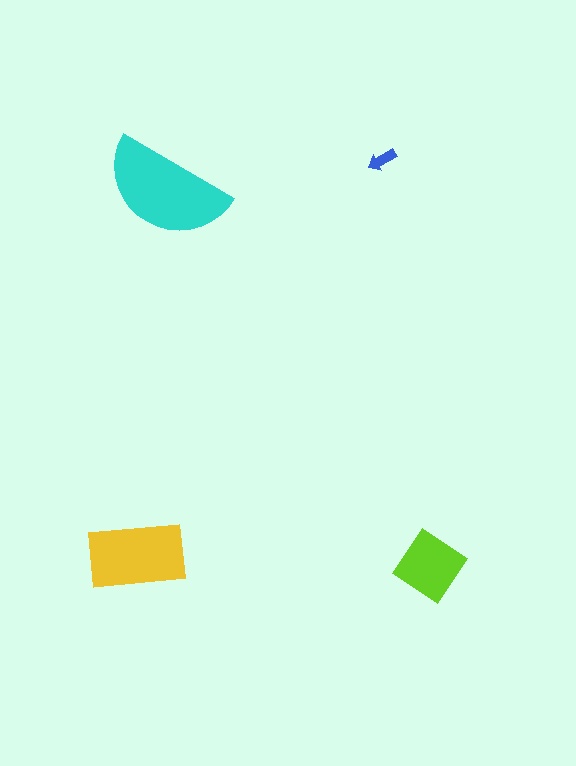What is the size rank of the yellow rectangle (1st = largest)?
2nd.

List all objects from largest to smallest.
The cyan semicircle, the yellow rectangle, the lime diamond, the blue arrow.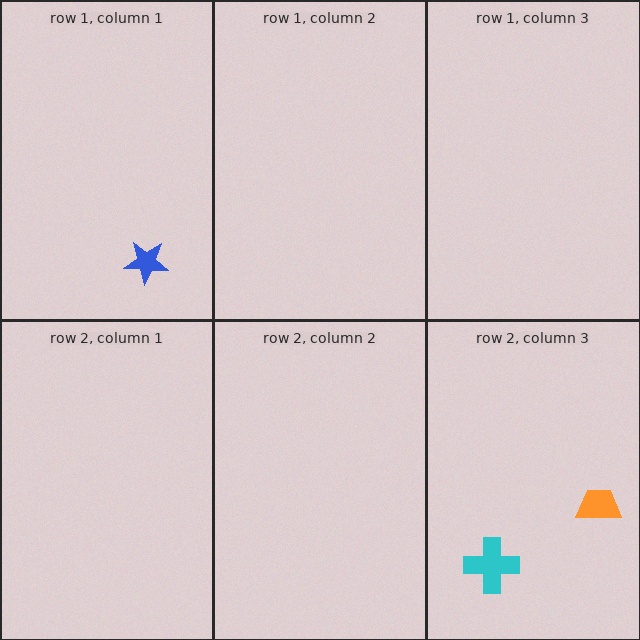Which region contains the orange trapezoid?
The row 2, column 3 region.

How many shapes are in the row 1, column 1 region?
1.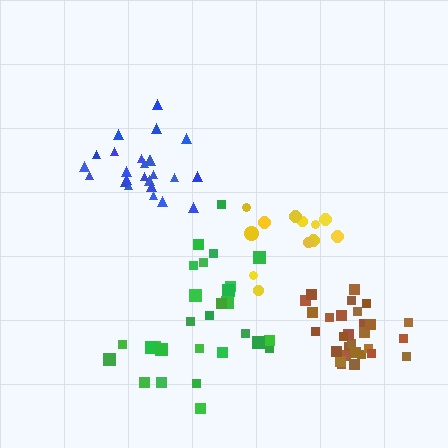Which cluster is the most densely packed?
Brown.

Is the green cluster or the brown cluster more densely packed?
Brown.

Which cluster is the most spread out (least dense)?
Green.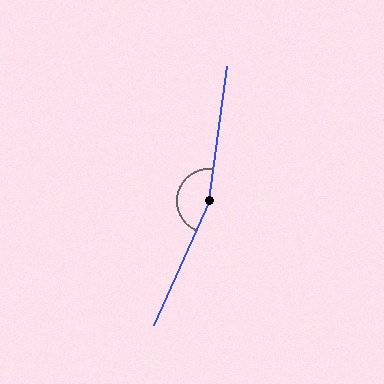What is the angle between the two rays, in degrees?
Approximately 164 degrees.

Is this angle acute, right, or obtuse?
It is obtuse.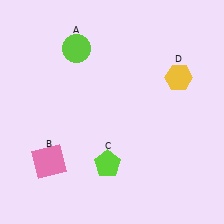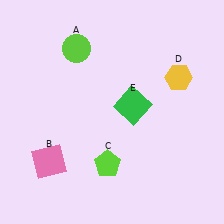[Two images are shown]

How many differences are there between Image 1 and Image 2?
There is 1 difference between the two images.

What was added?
A green square (E) was added in Image 2.